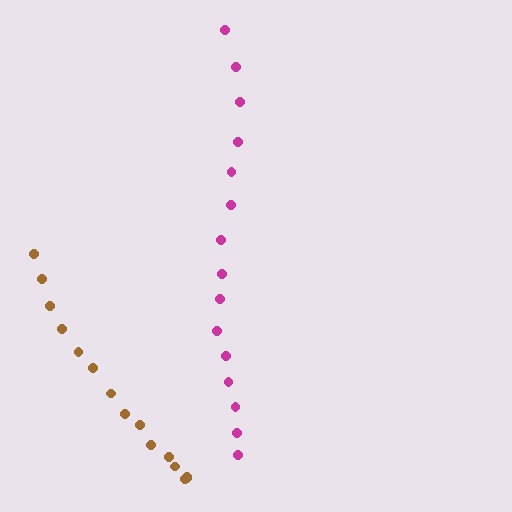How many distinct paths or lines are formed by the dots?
There are 2 distinct paths.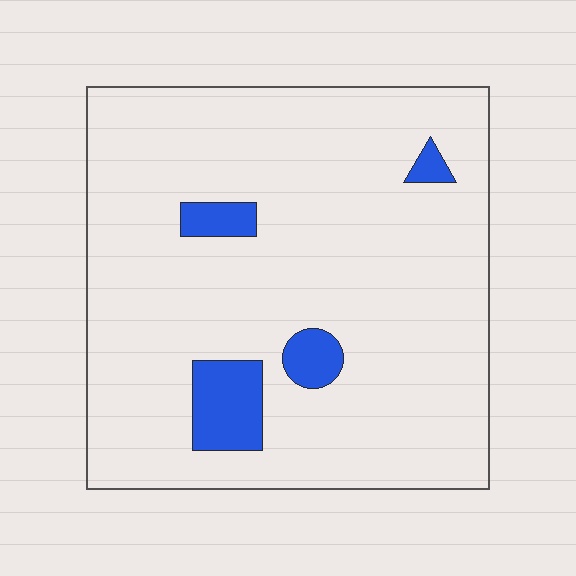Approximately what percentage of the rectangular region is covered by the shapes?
Approximately 10%.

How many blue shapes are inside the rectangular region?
4.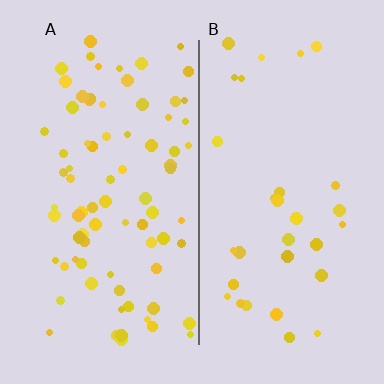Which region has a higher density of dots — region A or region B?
A (the left).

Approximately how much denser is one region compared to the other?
Approximately 2.4× — region A over region B.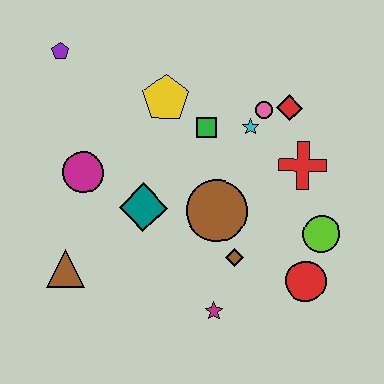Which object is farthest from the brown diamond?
The purple pentagon is farthest from the brown diamond.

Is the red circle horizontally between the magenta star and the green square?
No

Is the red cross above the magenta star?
Yes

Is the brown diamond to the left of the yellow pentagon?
No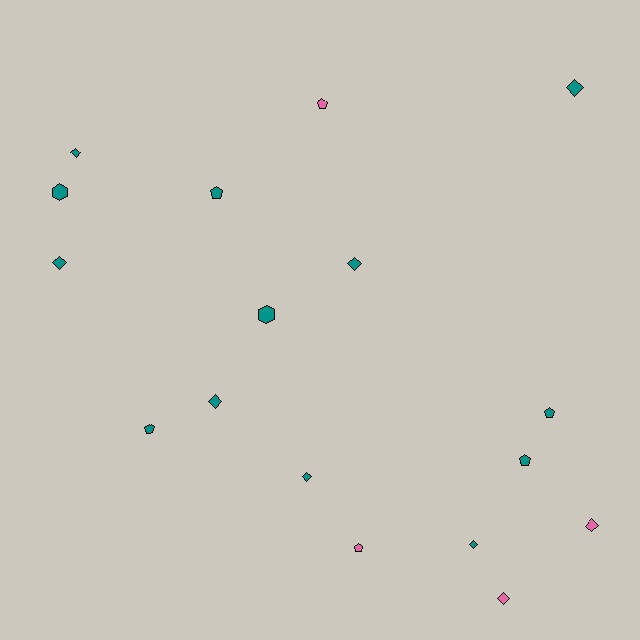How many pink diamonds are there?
There are 2 pink diamonds.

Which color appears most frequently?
Teal, with 13 objects.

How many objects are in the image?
There are 17 objects.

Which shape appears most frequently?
Diamond, with 9 objects.